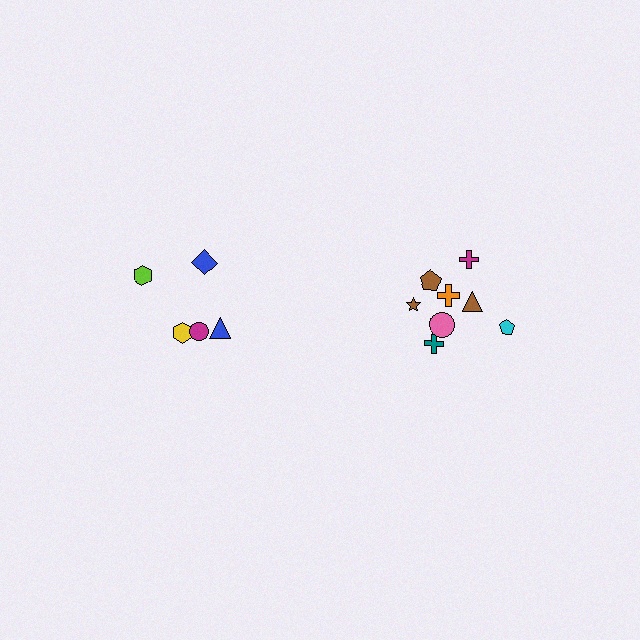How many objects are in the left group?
There are 5 objects.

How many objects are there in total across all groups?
There are 13 objects.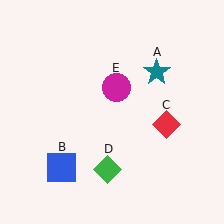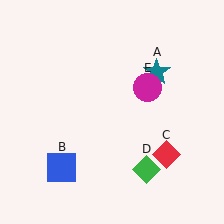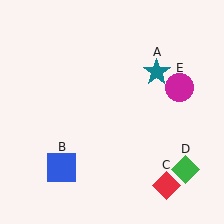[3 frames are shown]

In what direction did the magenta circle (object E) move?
The magenta circle (object E) moved right.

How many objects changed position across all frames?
3 objects changed position: red diamond (object C), green diamond (object D), magenta circle (object E).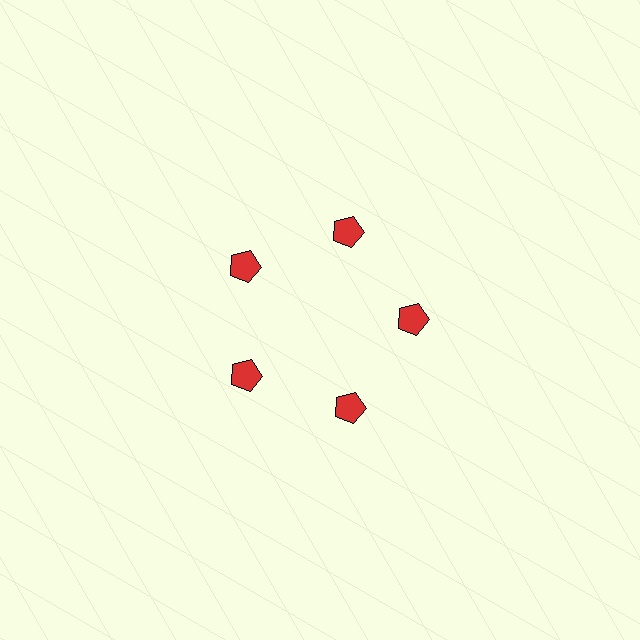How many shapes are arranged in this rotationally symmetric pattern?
There are 5 shapes, arranged in 5 groups of 1.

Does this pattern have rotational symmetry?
Yes, this pattern has 5-fold rotational symmetry. It looks the same after rotating 72 degrees around the center.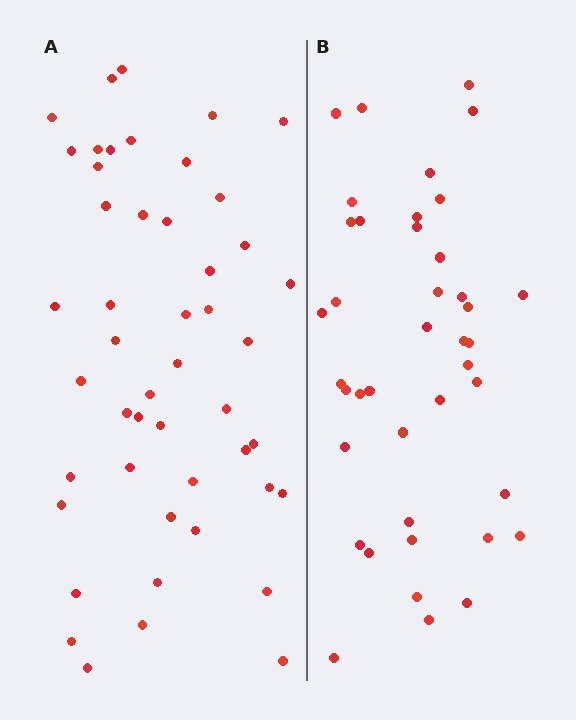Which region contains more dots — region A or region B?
Region A (the left region) has more dots.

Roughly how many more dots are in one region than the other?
Region A has roughly 8 or so more dots than region B.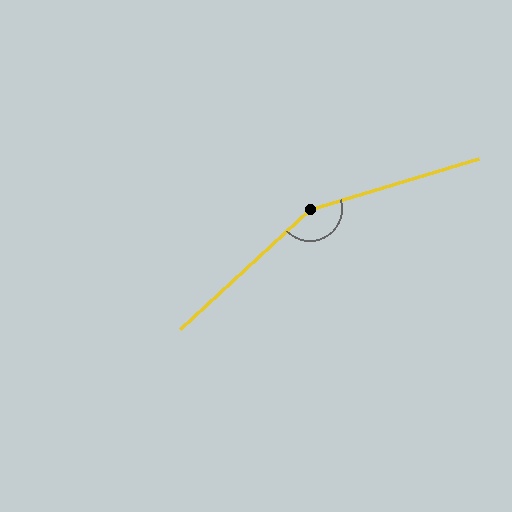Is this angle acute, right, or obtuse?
It is obtuse.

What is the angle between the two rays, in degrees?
Approximately 154 degrees.